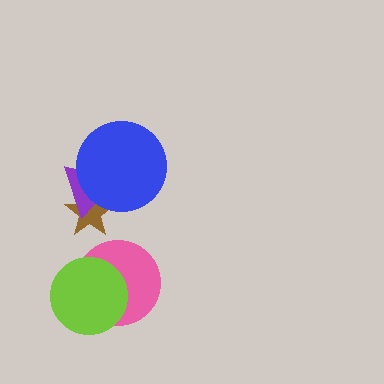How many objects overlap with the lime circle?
1 object overlaps with the lime circle.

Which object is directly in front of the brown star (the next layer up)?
The purple triangle is directly in front of the brown star.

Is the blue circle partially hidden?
No, no other shape covers it.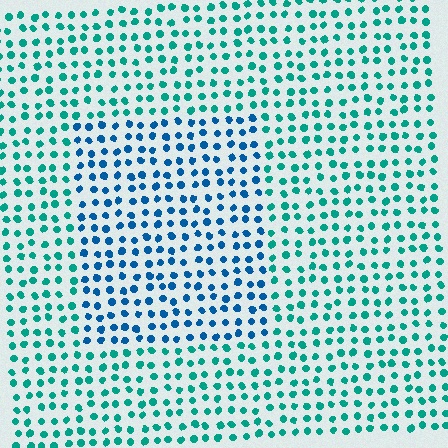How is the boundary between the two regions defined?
The boundary is defined purely by a slight shift in hue (about 36 degrees). Spacing, size, and orientation are identical on both sides.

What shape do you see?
I see a rectangle.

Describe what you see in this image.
The image is filled with small teal elements in a uniform arrangement. A rectangle-shaped region is visible where the elements are tinted to a slightly different hue, forming a subtle color boundary.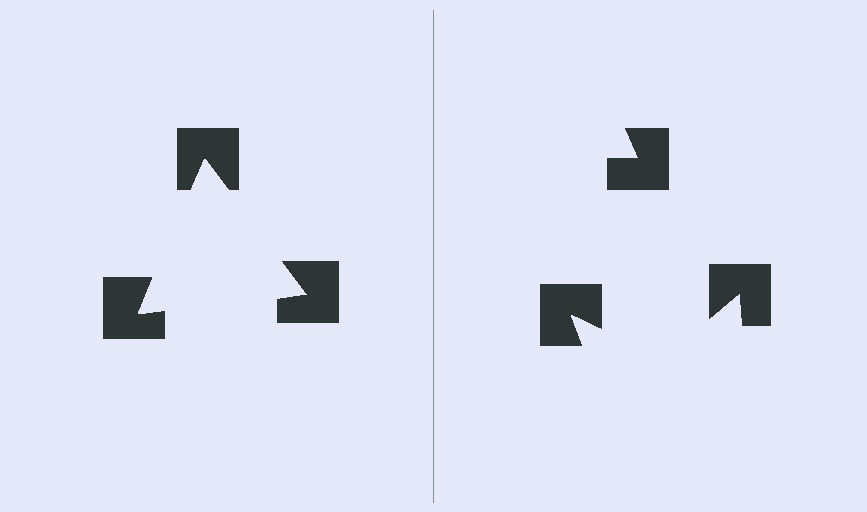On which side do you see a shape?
An illusory triangle appears on the left side. On the right side the wedge cuts are rotated, so no coherent shape forms.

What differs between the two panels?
The notched squares are positioned identically on both sides; only the wedge orientations differ. On the left they align to a triangle; on the right they are misaligned.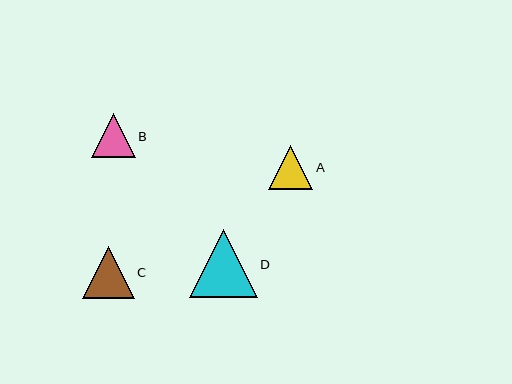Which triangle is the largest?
Triangle D is the largest with a size of approximately 68 pixels.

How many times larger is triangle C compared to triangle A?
Triangle C is approximately 1.2 times the size of triangle A.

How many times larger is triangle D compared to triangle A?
Triangle D is approximately 1.5 times the size of triangle A.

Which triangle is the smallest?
Triangle B is the smallest with a size of approximately 44 pixels.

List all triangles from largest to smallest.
From largest to smallest: D, C, A, B.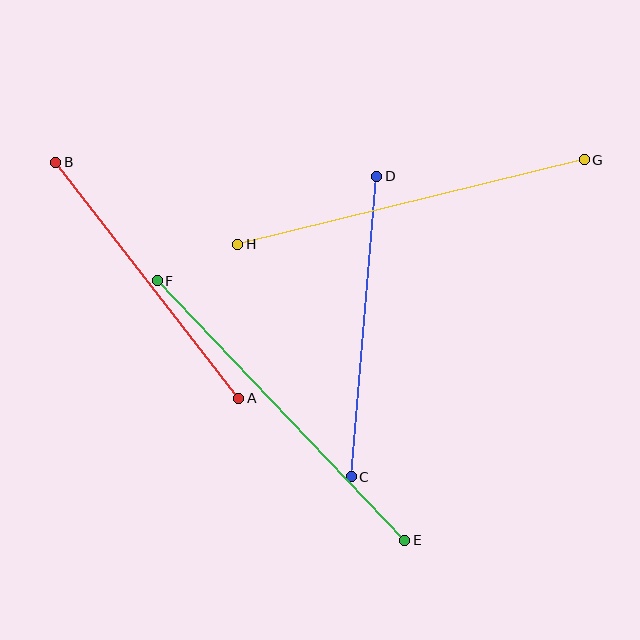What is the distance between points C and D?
The distance is approximately 302 pixels.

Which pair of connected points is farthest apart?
Points E and F are farthest apart.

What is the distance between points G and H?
The distance is approximately 357 pixels.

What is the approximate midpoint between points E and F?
The midpoint is at approximately (281, 410) pixels.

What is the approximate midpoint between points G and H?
The midpoint is at approximately (411, 202) pixels.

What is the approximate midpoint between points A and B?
The midpoint is at approximately (147, 280) pixels.